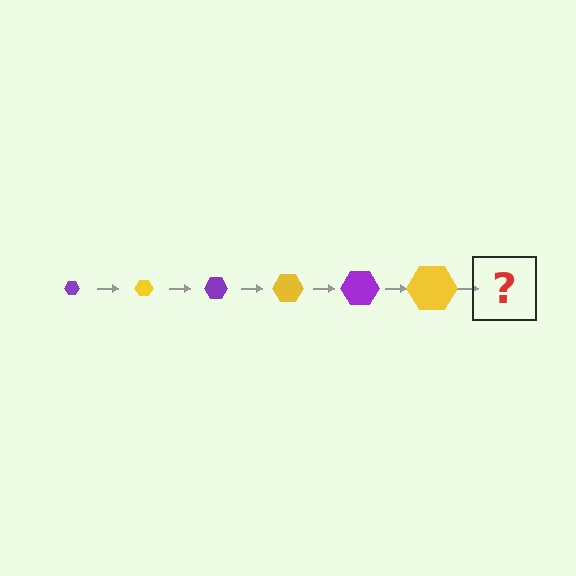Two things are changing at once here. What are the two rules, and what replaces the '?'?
The two rules are that the hexagon grows larger each step and the color cycles through purple and yellow. The '?' should be a purple hexagon, larger than the previous one.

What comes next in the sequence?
The next element should be a purple hexagon, larger than the previous one.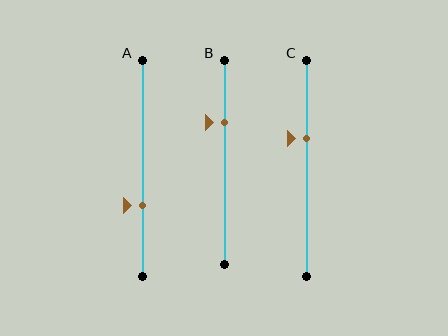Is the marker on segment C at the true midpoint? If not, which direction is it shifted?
No, the marker on segment C is shifted upward by about 14% of the segment length.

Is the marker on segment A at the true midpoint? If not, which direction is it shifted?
No, the marker on segment A is shifted downward by about 17% of the segment length.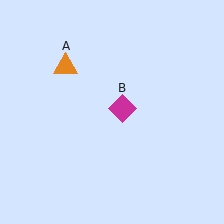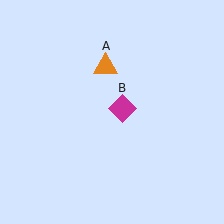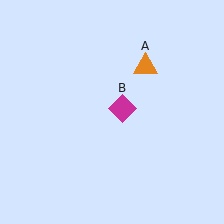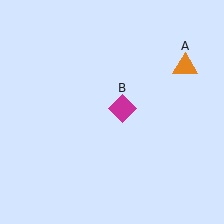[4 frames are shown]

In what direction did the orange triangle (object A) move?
The orange triangle (object A) moved right.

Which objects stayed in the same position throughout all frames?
Magenta diamond (object B) remained stationary.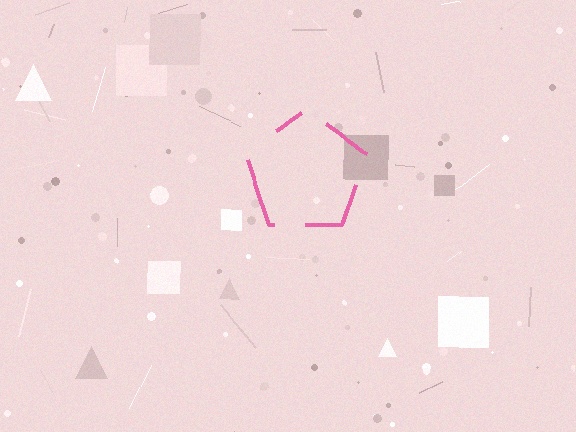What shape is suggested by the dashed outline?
The dashed outline suggests a pentagon.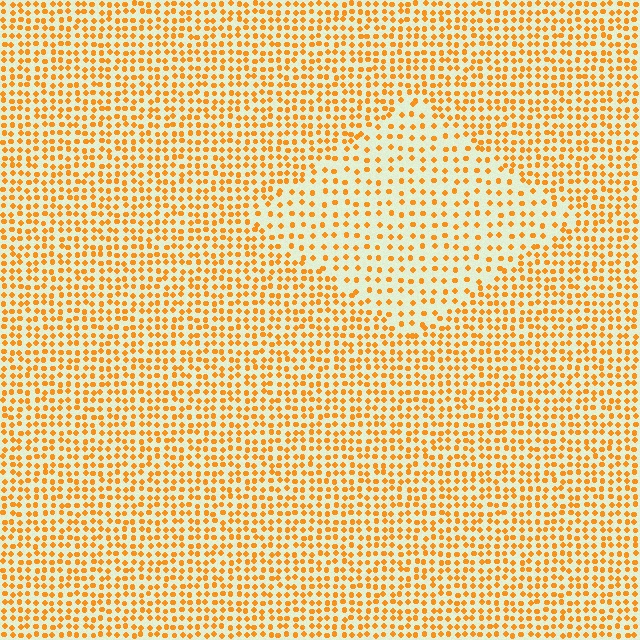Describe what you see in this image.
The image contains small orange elements arranged at two different densities. A diamond-shaped region is visible where the elements are less densely packed than the surrounding area.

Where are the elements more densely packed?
The elements are more densely packed outside the diamond boundary.